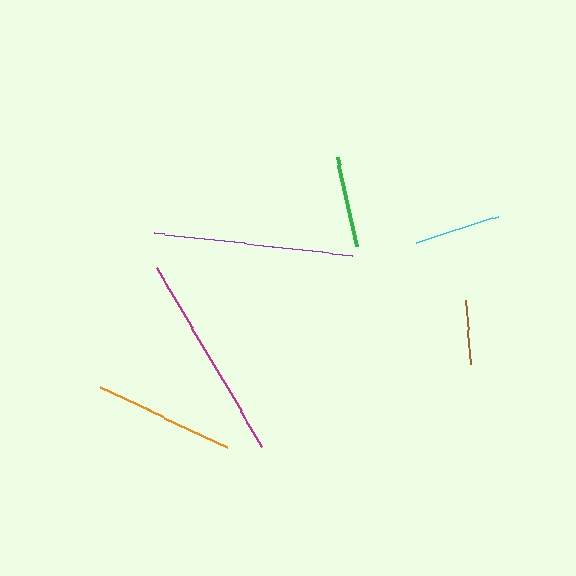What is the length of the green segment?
The green segment is approximately 91 pixels long.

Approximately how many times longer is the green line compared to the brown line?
The green line is approximately 1.4 times the length of the brown line.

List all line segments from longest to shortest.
From longest to shortest: magenta, purple, orange, green, cyan, brown.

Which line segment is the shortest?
The brown line is the shortest at approximately 65 pixels.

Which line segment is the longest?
The magenta line is the longest at approximately 207 pixels.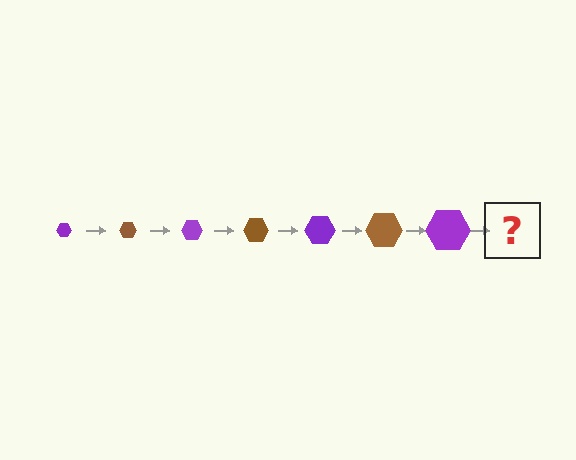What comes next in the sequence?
The next element should be a brown hexagon, larger than the previous one.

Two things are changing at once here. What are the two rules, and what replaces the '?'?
The two rules are that the hexagon grows larger each step and the color cycles through purple and brown. The '?' should be a brown hexagon, larger than the previous one.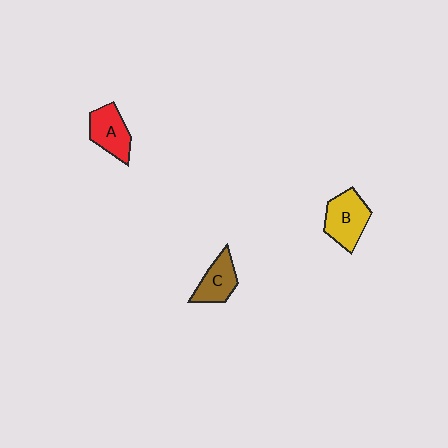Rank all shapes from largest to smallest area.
From largest to smallest: B (yellow), A (red), C (brown).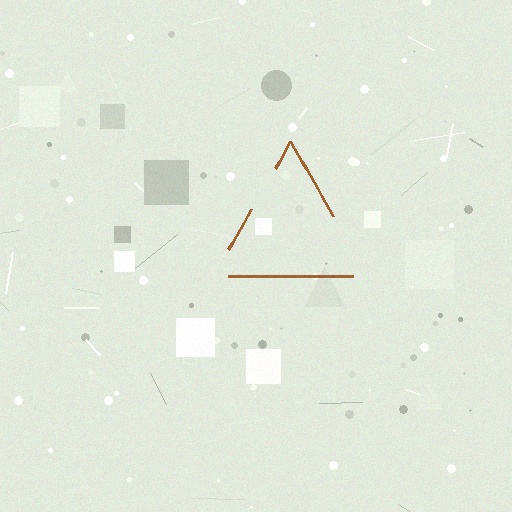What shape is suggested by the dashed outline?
The dashed outline suggests a triangle.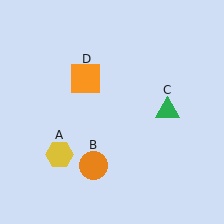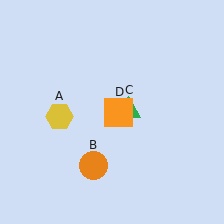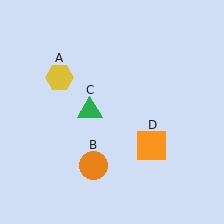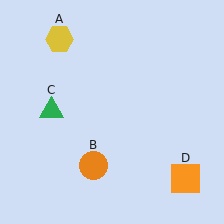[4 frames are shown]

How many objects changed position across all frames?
3 objects changed position: yellow hexagon (object A), green triangle (object C), orange square (object D).